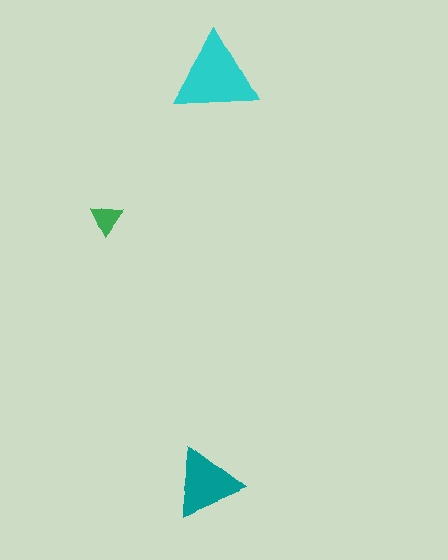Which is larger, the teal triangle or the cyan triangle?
The cyan one.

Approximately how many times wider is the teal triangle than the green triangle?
About 2 times wider.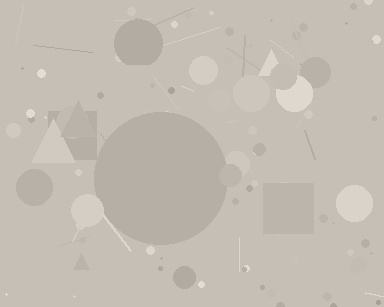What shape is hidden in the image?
A circle is hidden in the image.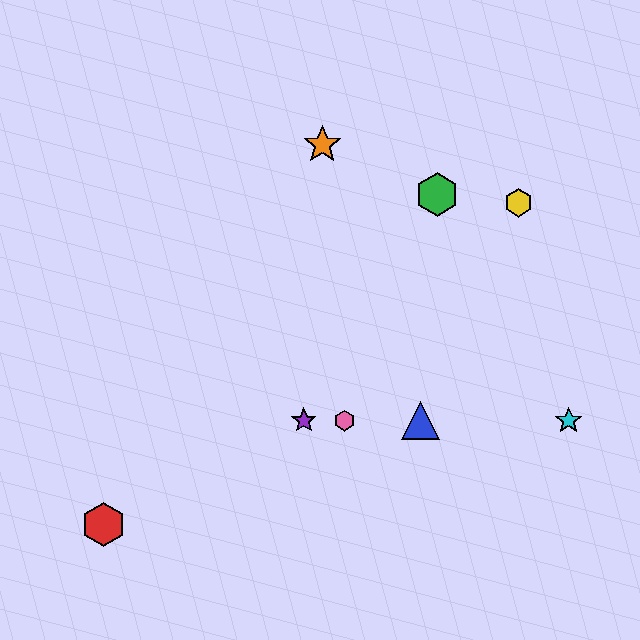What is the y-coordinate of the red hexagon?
The red hexagon is at y≈524.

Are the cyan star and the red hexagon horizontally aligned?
No, the cyan star is at y≈421 and the red hexagon is at y≈524.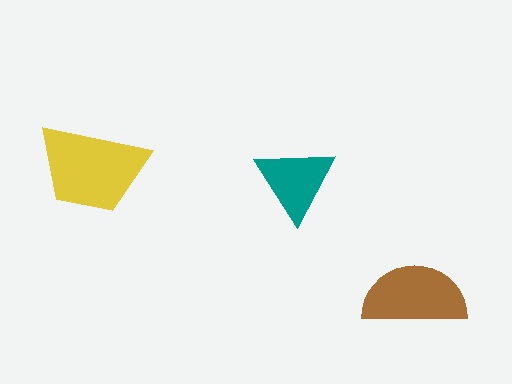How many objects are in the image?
There are 3 objects in the image.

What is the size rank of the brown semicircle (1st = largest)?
2nd.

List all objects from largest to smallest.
The yellow trapezoid, the brown semicircle, the teal triangle.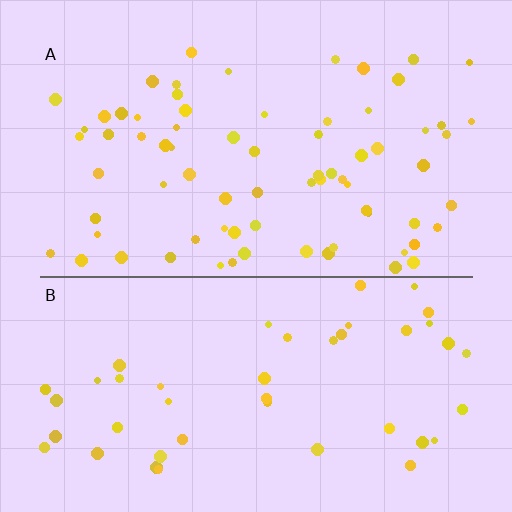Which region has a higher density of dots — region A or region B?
A (the top).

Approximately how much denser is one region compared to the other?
Approximately 1.6× — region A over region B.